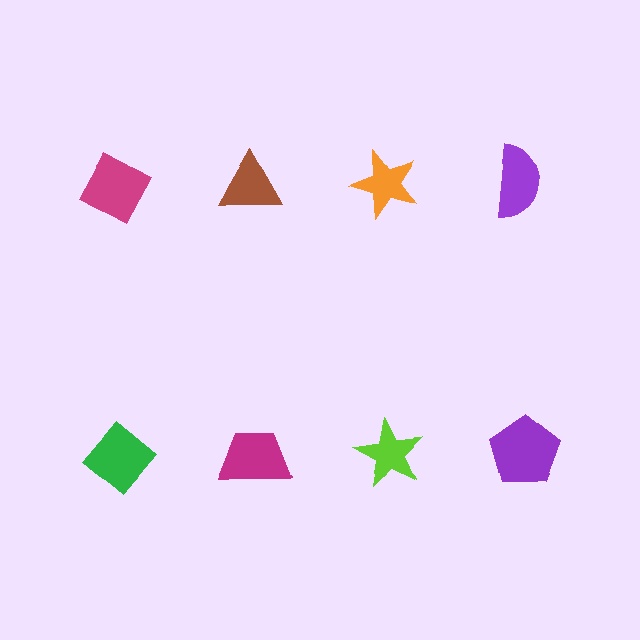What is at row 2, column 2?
A magenta trapezoid.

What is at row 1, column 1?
A magenta diamond.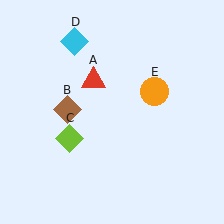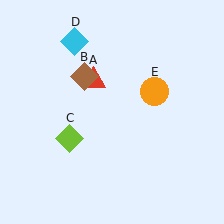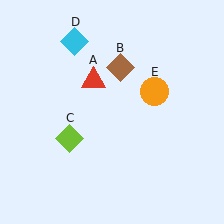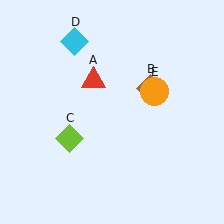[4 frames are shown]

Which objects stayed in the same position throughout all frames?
Red triangle (object A) and lime diamond (object C) and cyan diamond (object D) and orange circle (object E) remained stationary.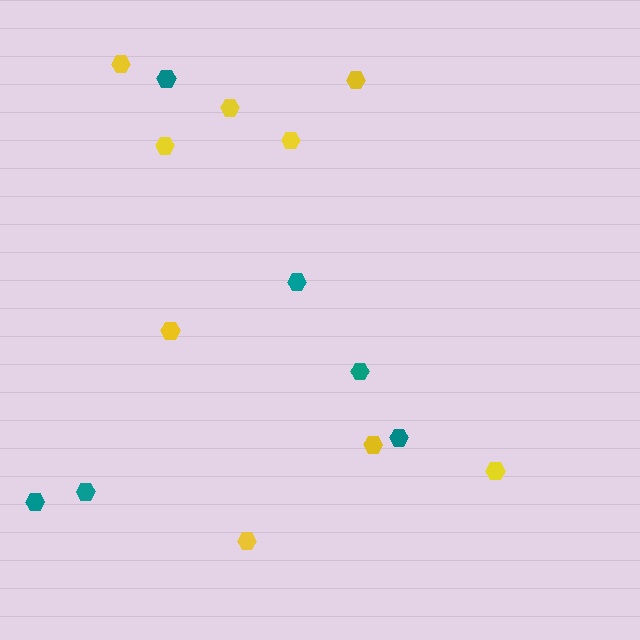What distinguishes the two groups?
There are 2 groups: one group of yellow hexagons (9) and one group of teal hexagons (6).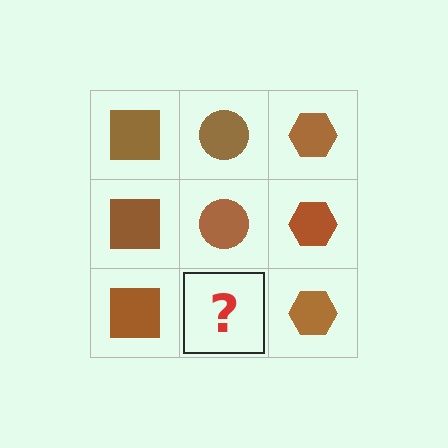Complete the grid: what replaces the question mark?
The question mark should be replaced with a brown circle.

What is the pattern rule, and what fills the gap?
The rule is that each column has a consistent shape. The gap should be filled with a brown circle.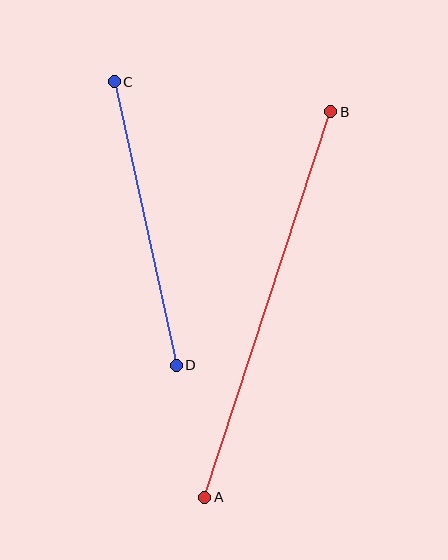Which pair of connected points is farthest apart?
Points A and B are farthest apart.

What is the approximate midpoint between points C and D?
The midpoint is at approximately (145, 223) pixels.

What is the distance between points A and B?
The distance is approximately 406 pixels.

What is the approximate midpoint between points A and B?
The midpoint is at approximately (268, 304) pixels.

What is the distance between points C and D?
The distance is approximately 290 pixels.